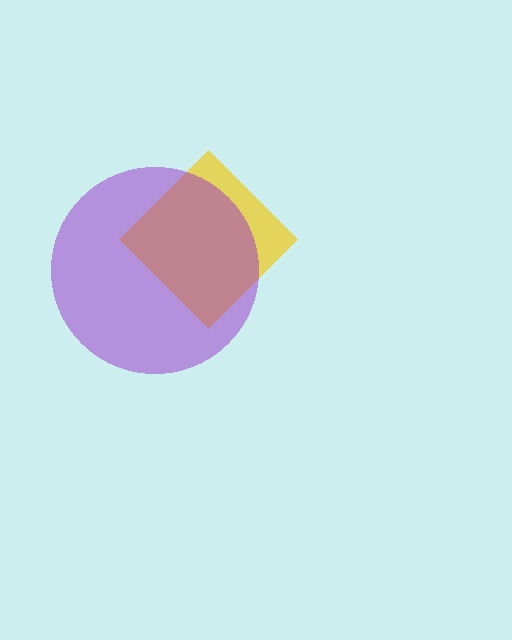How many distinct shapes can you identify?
There are 2 distinct shapes: a yellow diamond, a purple circle.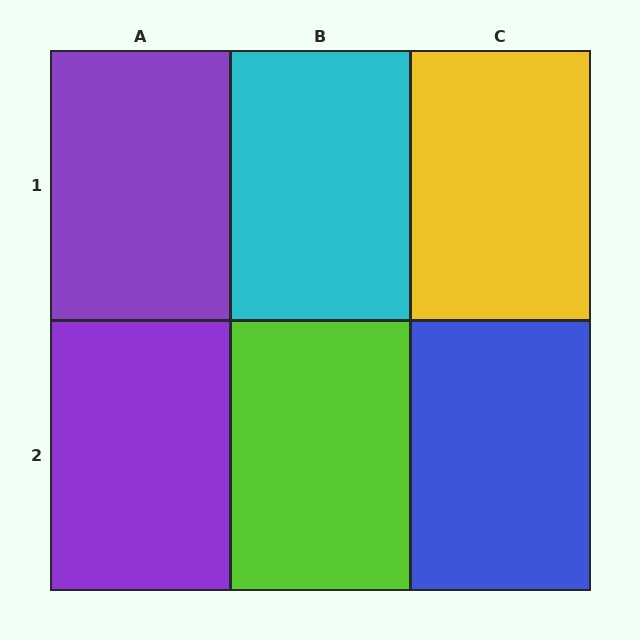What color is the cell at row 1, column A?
Purple.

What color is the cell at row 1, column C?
Yellow.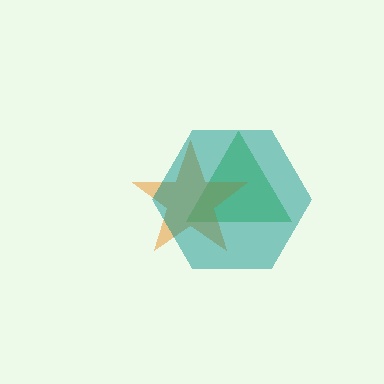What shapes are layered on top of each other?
The layered shapes are: a green triangle, an orange star, a teal hexagon.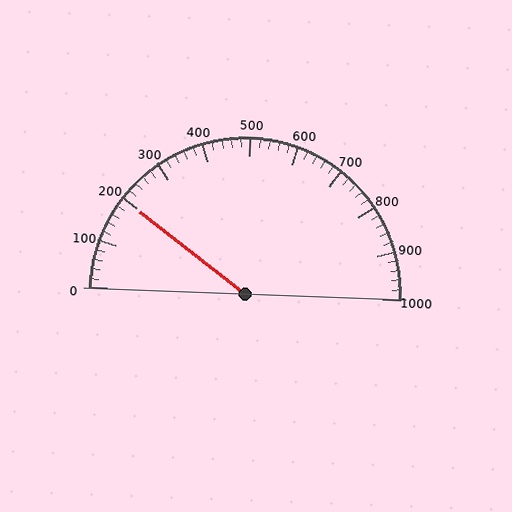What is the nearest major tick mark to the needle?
The nearest major tick mark is 200.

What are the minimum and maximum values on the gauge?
The gauge ranges from 0 to 1000.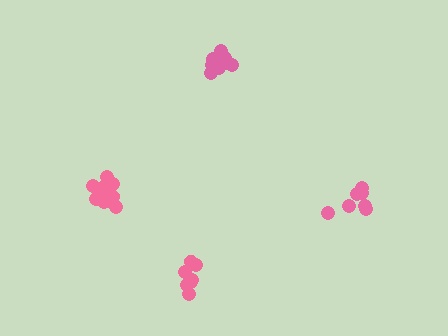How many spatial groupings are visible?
There are 4 spatial groupings.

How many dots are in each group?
Group 1: 13 dots, Group 2: 11 dots, Group 3: 8 dots, Group 4: 7 dots (39 total).